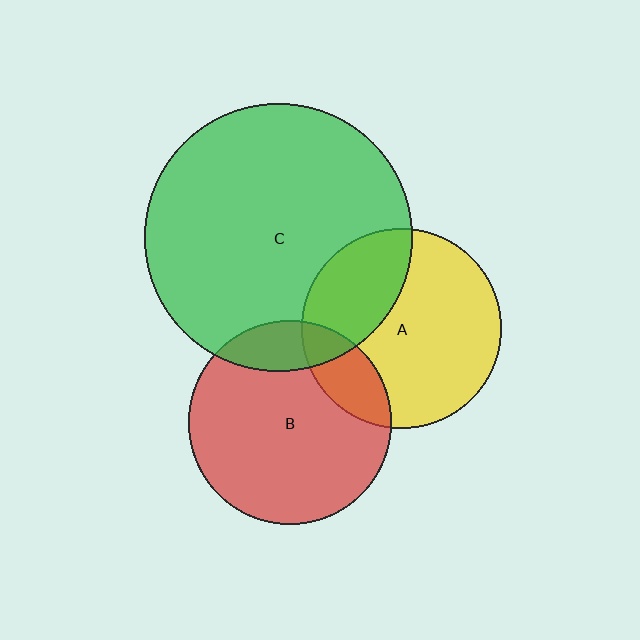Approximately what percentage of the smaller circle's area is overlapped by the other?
Approximately 15%.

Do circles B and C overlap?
Yes.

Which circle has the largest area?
Circle C (green).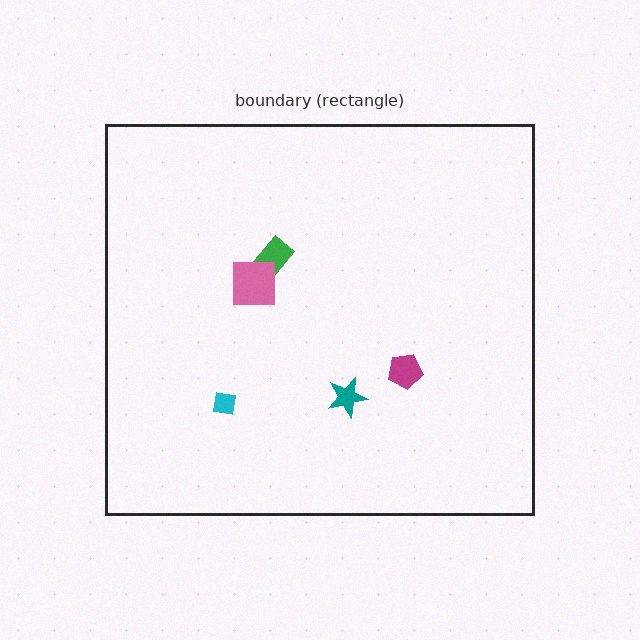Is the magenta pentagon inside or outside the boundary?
Inside.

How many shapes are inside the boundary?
5 inside, 0 outside.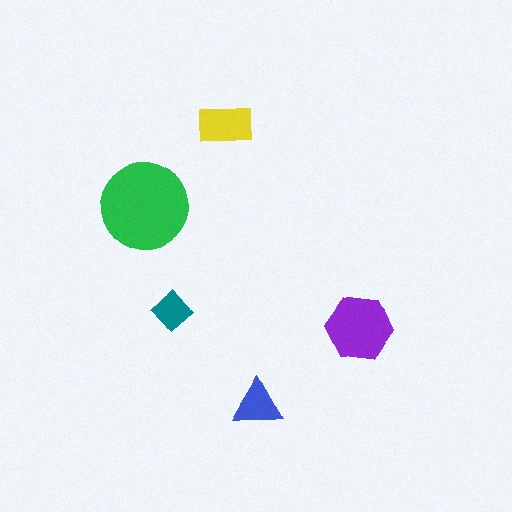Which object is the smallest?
The teal diamond.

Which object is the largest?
The green circle.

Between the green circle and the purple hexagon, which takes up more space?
The green circle.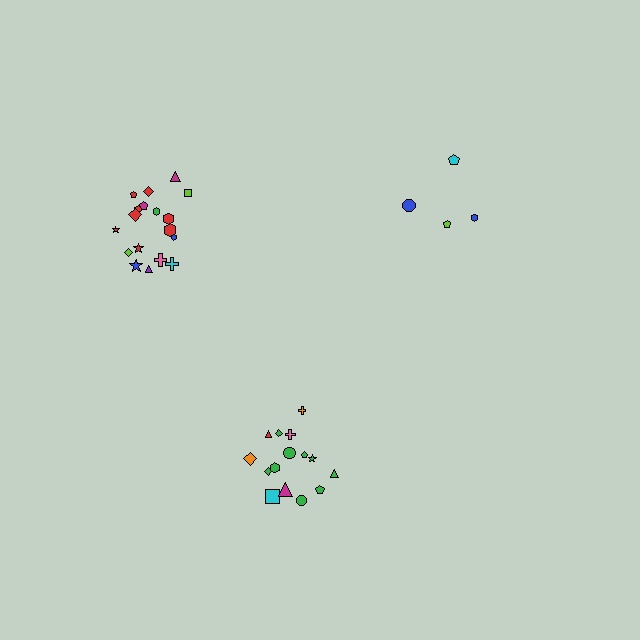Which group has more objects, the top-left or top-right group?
The top-left group.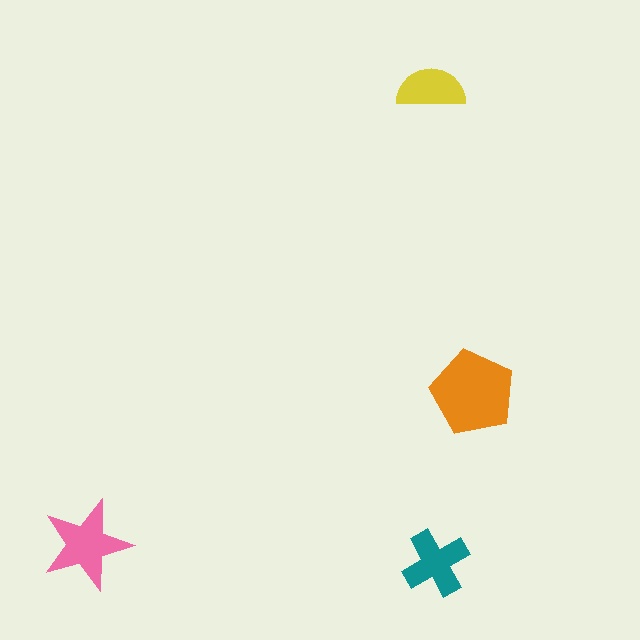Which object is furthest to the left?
The pink star is leftmost.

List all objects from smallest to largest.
The yellow semicircle, the teal cross, the pink star, the orange pentagon.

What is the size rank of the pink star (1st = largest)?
2nd.